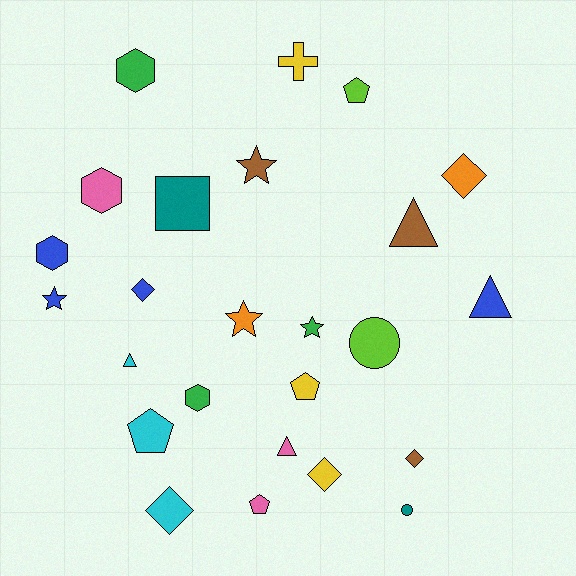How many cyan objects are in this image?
There are 3 cyan objects.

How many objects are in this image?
There are 25 objects.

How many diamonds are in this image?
There are 5 diamonds.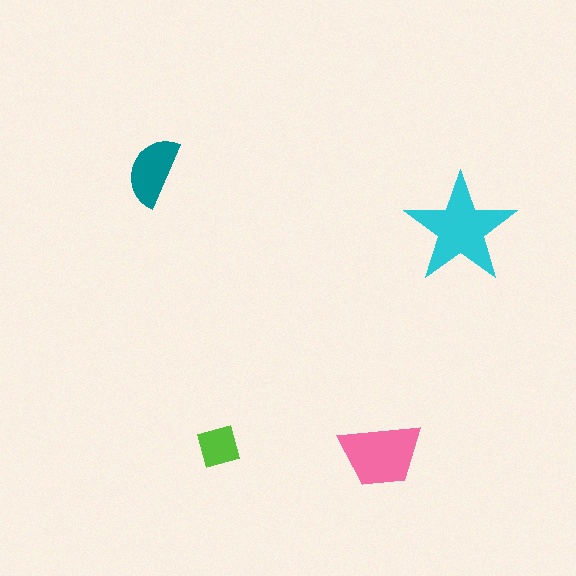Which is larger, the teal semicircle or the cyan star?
The cyan star.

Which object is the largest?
The cyan star.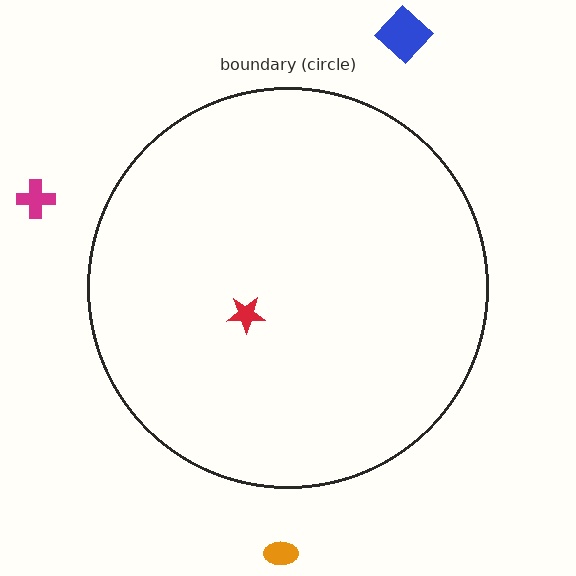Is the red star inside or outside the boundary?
Inside.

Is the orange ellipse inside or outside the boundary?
Outside.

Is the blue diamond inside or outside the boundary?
Outside.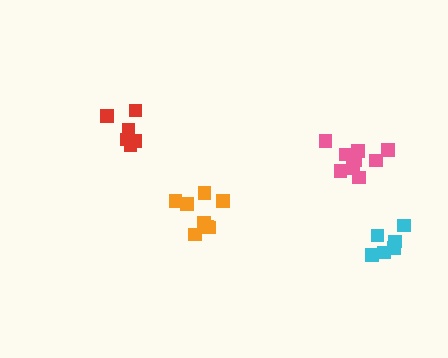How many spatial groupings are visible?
There are 4 spatial groupings.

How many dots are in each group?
Group 1: 8 dots, Group 2: 6 dots, Group 3: 9 dots, Group 4: 6 dots (29 total).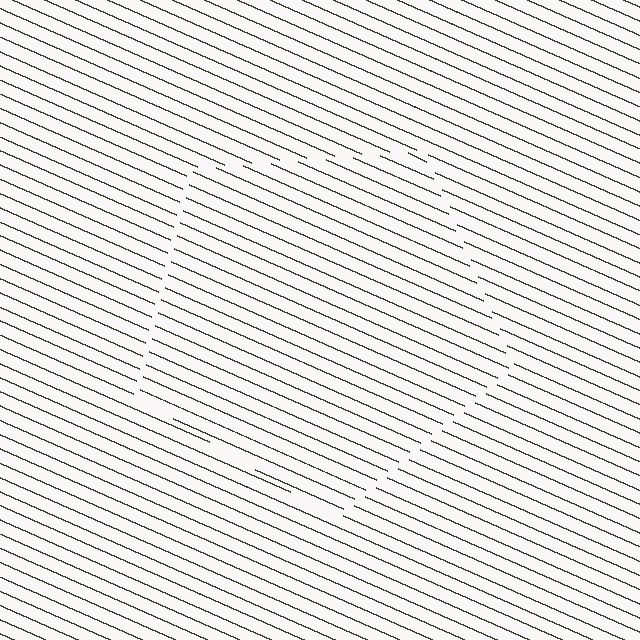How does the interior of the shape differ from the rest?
The interior of the shape contains the same grating, shifted by half a period — the contour is defined by the phase discontinuity where line-ends from the inner and outer gratings abut.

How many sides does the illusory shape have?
5 sides — the line-ends trace a pentagon.